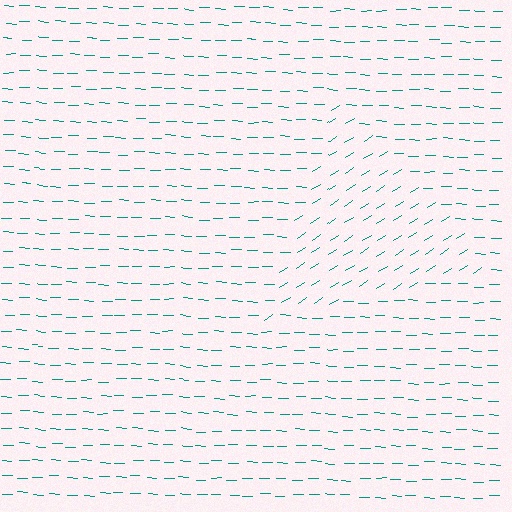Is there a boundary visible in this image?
Yes, there is a texture boundary formed by a change in line orientation.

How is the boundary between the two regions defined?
The boundary is defined purely by a change in line orientation (approximately 34 degrees difference). All lines are the same color and thickness.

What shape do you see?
I see a triangle.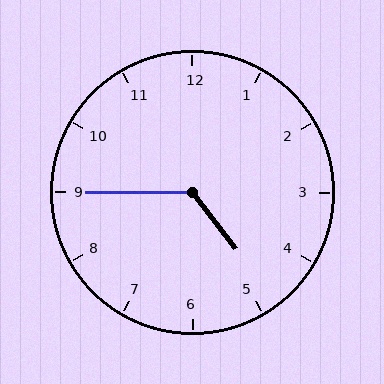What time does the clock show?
4:45.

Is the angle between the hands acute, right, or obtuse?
It is obtuse.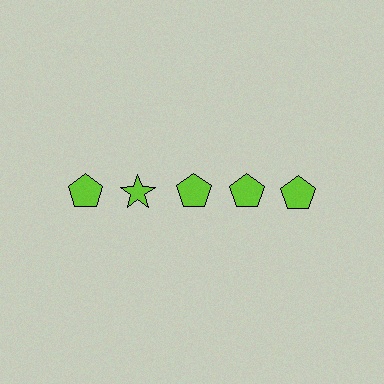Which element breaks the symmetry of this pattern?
The lime star in the top row, second from left column breaks the symmetry. All other shapes are lime pentagons.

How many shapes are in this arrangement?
There are 5 shapes arranged in a grid pattern.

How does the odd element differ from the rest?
It has a different shape: star instead of pentagon.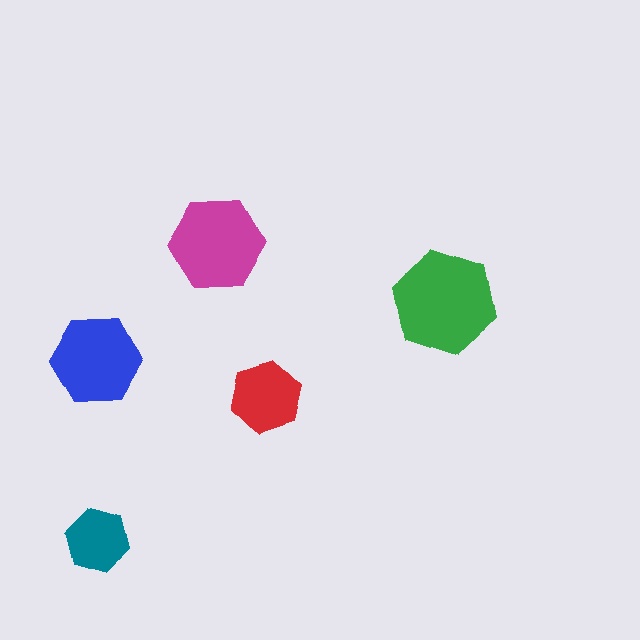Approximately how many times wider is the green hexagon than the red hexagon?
About 1.5 times wider.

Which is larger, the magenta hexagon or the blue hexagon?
The magenta one.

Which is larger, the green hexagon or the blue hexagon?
The green one.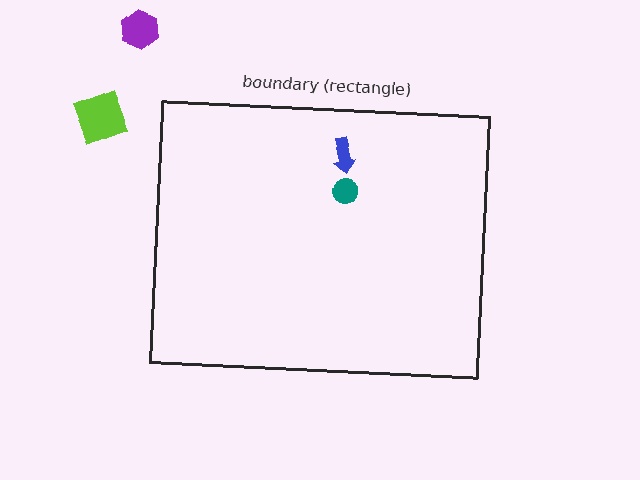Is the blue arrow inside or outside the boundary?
Inside.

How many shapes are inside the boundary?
2 inside, 2 outside.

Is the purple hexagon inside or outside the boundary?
Outside.